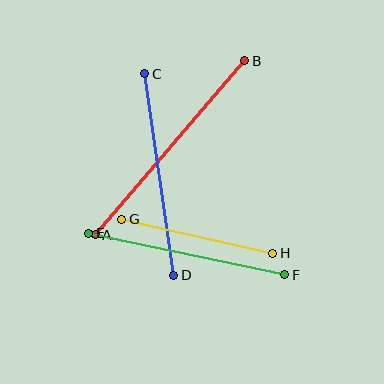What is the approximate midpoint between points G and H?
The midpoint is at approximately (197, 236) pixels.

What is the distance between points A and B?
The distance is approximately 229 pixels.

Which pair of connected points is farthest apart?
Points A and B are farthest apart.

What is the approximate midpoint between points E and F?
The midpoint is at approximately (187, 254) pixels.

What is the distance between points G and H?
The distance is approximately 155 pixels.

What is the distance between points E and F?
The distance is approximately 200 pixels.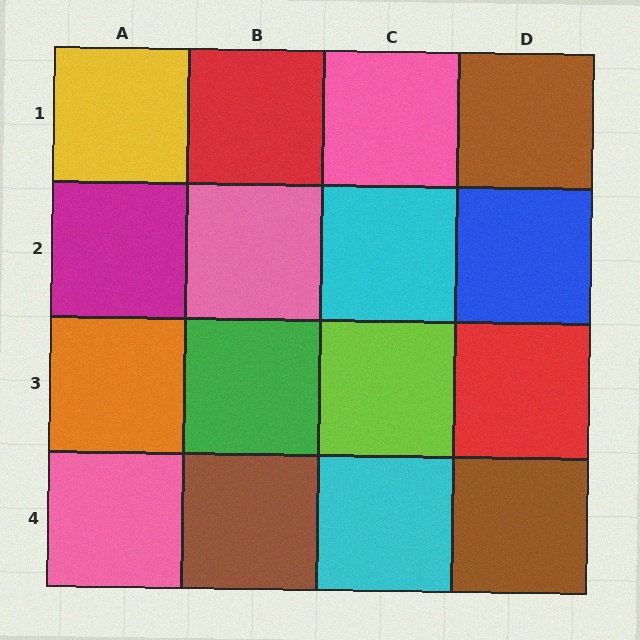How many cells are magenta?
1 cell is magenta.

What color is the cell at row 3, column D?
Red.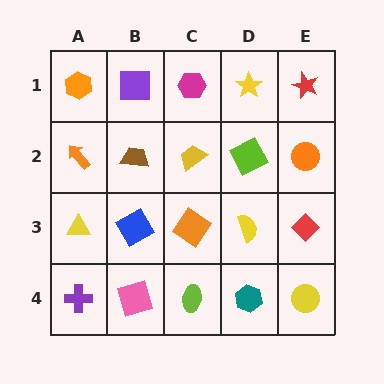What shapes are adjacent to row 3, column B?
A brown trapezoid (row 2, column B), a pink square (row 4, column B), a yellow triangle (row 3, column A), an orange diamond (row 3, column C).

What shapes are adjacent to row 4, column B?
A blue square (row 3, column B), a purple cross (row 4, column A), a lime ellipse (row 4, column C).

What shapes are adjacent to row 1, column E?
An orange circle (row 2, column E), a yellow star (row 1, column D).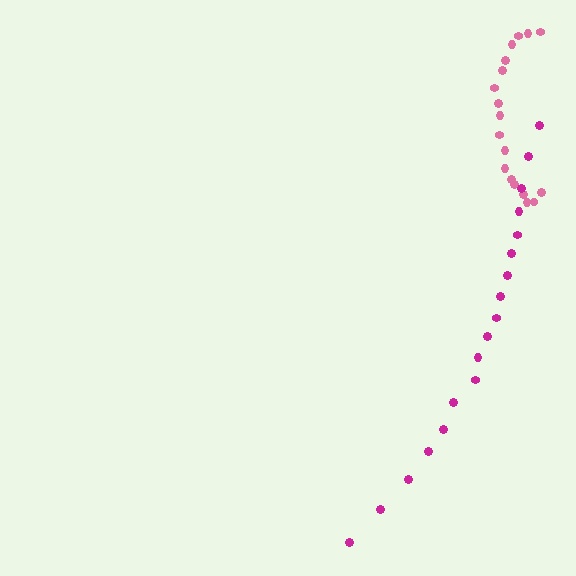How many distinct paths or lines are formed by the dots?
There are 2 distinct paths.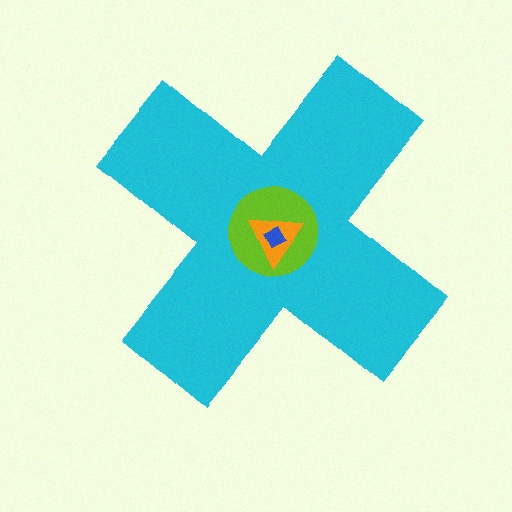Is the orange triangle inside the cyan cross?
Yes.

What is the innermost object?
The blue square.